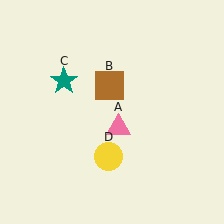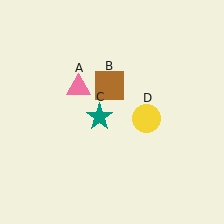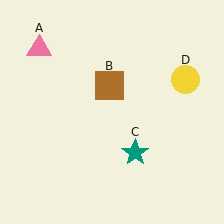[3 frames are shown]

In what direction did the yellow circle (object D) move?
The yellow circle (object D) moved up and to the right.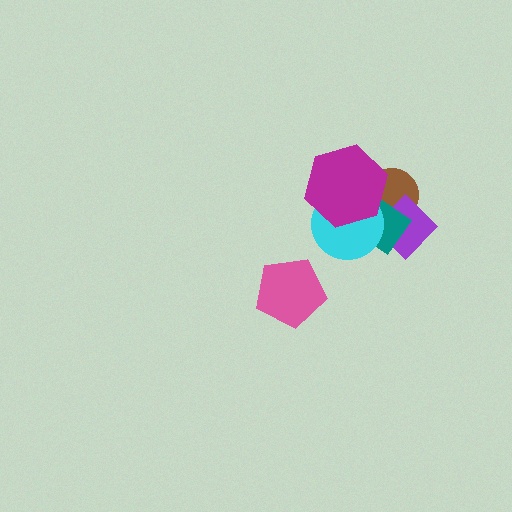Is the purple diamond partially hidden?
Yes, it is partially covered by another shape.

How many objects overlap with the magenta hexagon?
3 objects overlap with the magenta hexagon.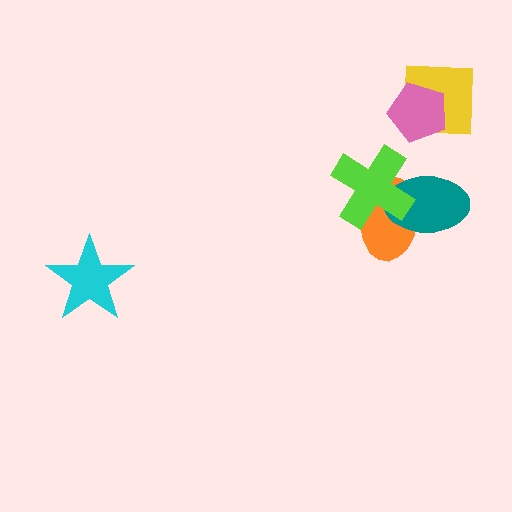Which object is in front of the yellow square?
The pink pentagon is in front of the yellow square.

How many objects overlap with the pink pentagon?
1 object overlaps with the pink pentagon.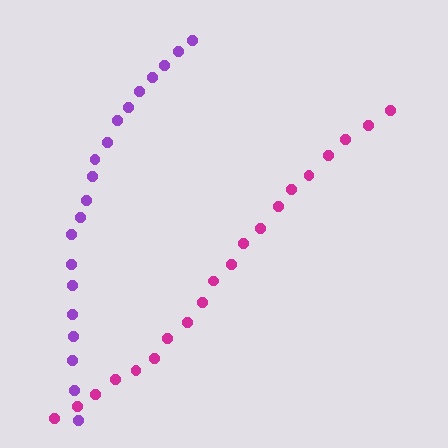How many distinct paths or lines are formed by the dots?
There are 2 distinct paths.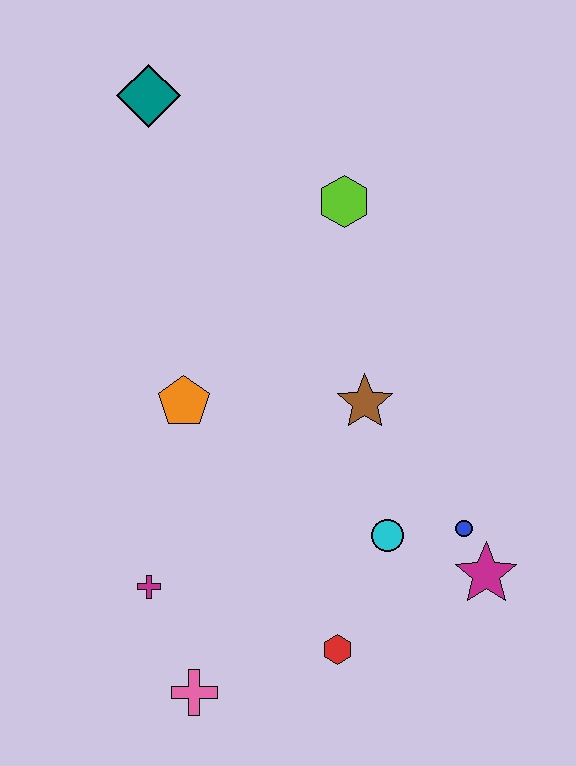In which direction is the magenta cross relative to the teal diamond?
The magenta cross is below the teal diamond.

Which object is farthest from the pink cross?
The teal diamond is farthest from the pink cross.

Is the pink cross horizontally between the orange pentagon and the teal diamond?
No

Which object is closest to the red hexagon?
The cyan circle is closest to the red hexagon.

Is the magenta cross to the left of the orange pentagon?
Yes